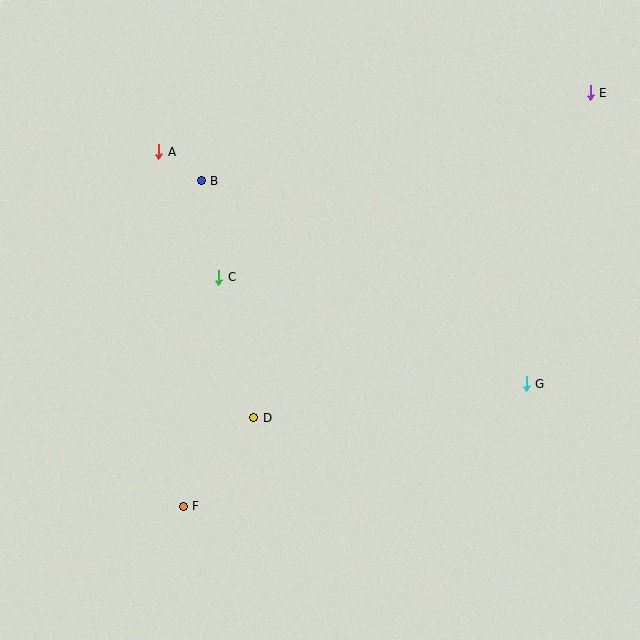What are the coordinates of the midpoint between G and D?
The midpoint between G and D is at (390, 401).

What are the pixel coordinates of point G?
Point G is at (526, 384).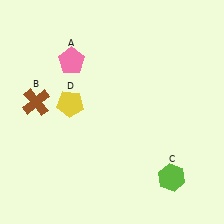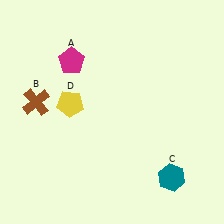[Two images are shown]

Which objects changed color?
A changed from pink to magenta. C changed from lime to teal.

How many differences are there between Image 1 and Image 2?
There are 2 differences between the two images.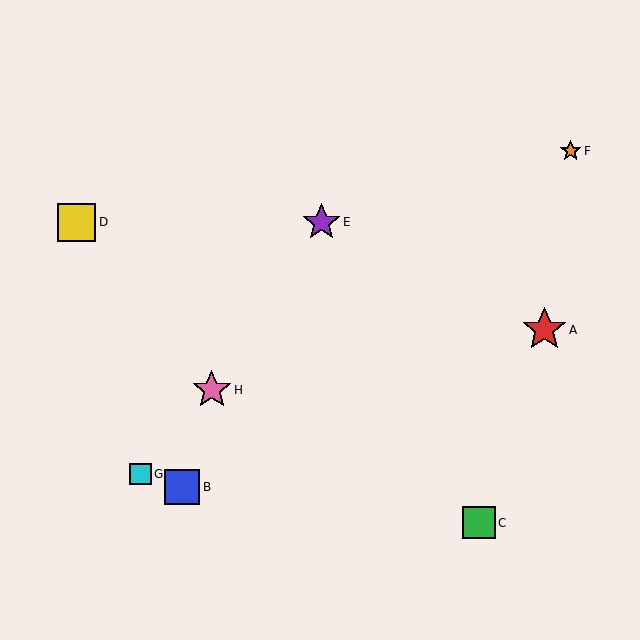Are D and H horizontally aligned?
No, D is at y≈222 and H is at y≈390.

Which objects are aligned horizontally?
Objects D, E are aligned horizontally.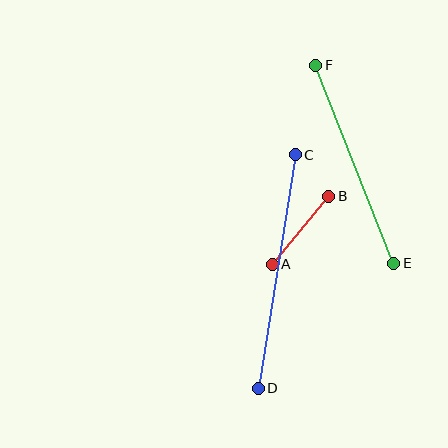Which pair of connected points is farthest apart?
Points C and D are farthest apart.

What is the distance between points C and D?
The distance is approximately 237 pixels.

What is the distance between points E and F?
The distance is approximately 213 pixels.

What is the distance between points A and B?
The distance is approximately 88 pixels.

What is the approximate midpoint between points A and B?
The midpoint is at approximately (301, 230) pixels.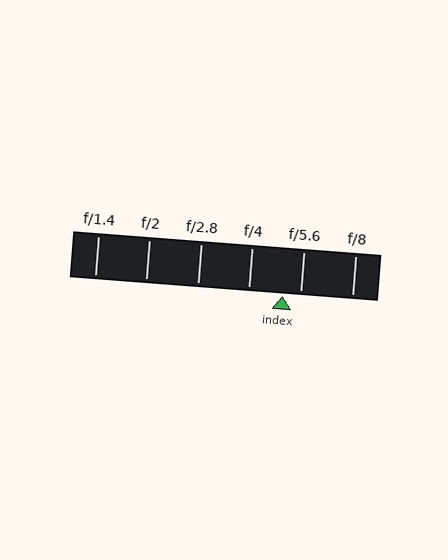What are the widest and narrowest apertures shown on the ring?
The widest aperture shown is f/1.4 and the narrowest is f/8.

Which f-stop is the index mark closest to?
The index mark is closest to f/5.6.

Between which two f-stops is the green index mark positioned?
The index mark is between f/4 and f/5.6.